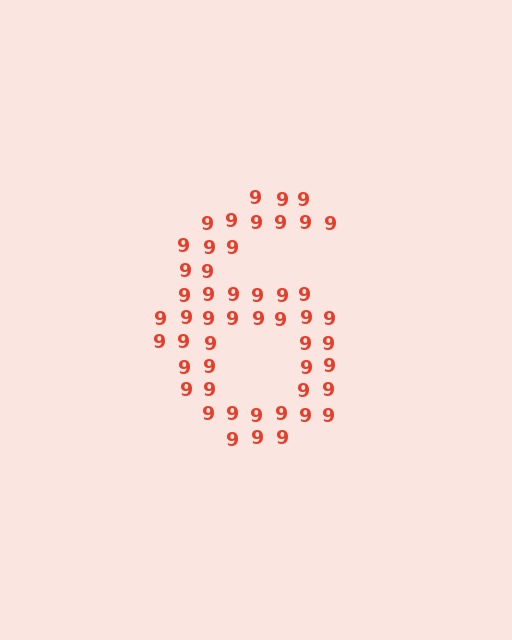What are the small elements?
The small elements are digit 9's.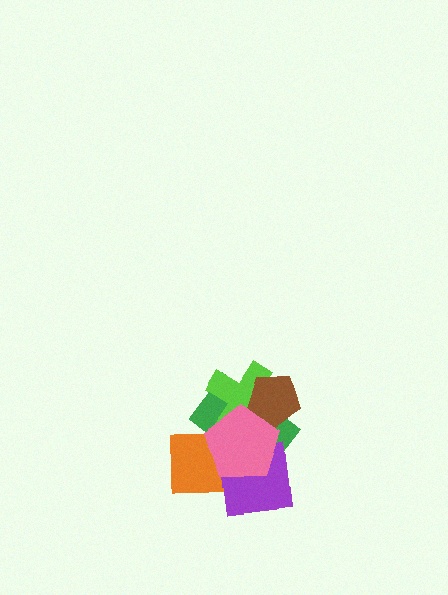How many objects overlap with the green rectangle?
5 objects overlap with the green rectangle.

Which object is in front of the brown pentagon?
The pink pentagon is in front of the brown pentagon.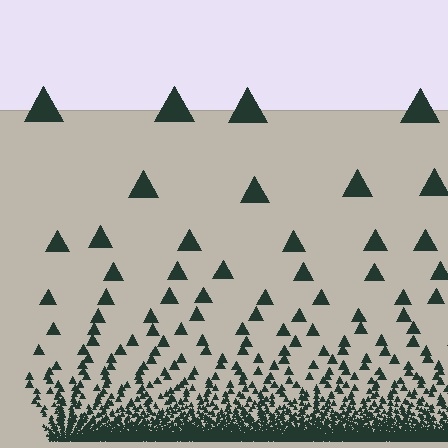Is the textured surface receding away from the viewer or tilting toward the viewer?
The surface appears to tilt toward the viewer. Texture elements get larger and sparser toward the top.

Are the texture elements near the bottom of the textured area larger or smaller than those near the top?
Smaller. The gradient is inverted — elements near the bottom are smaller and denser.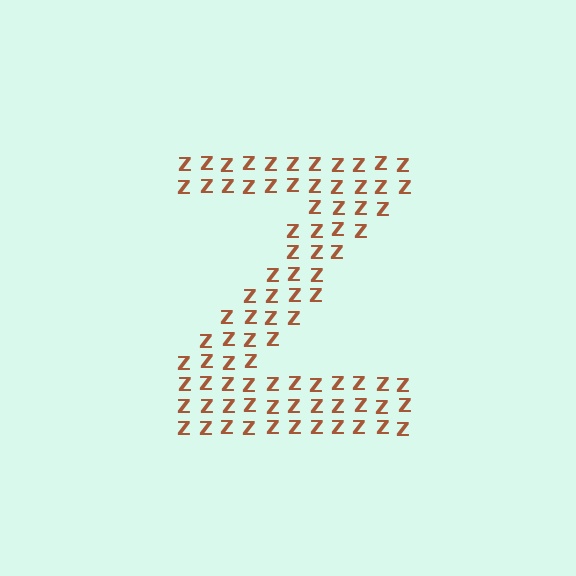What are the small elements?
The small elements are letter Z's.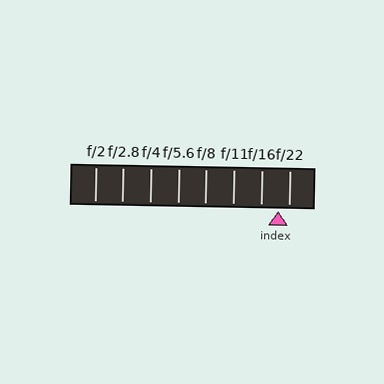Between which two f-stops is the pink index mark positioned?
The index mark is between f/16 and f/22.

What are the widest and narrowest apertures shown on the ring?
The widest aperture shown is f/2 and the narrowest is f/22.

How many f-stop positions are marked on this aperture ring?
There are 8 f-stop positions marked.